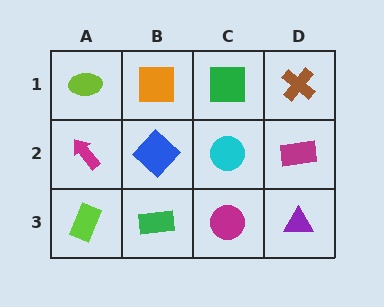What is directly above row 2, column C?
A green square.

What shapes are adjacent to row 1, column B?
A blue diamond (row 2, column B), a lime ellipse (row 1, column A), a green square (row 1, column C).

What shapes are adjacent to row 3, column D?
A magenta rectangle (row 2, column D), a magenta circle (row 3, column C).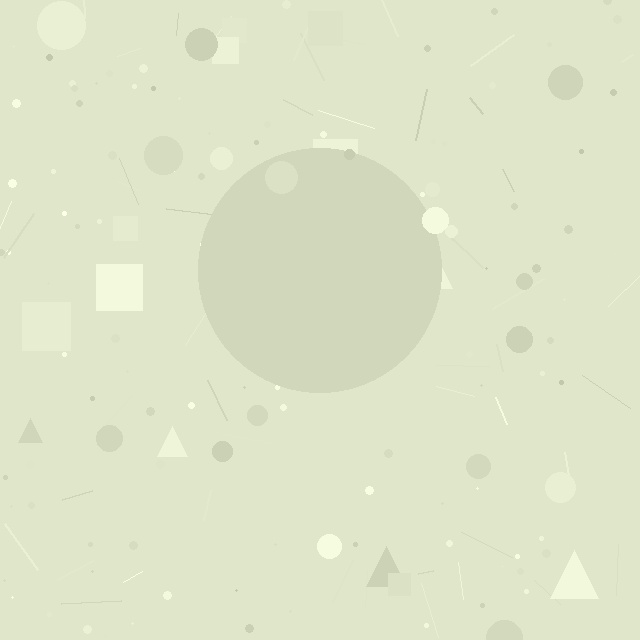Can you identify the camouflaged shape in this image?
The camouflaged shape is a circle.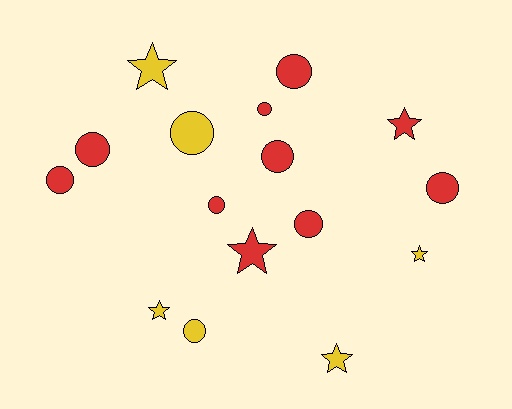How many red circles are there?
There are 8 red circles.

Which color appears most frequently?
Red, with 10 objects.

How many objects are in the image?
There are 16 objects.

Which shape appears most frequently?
Circle, with 10 objects.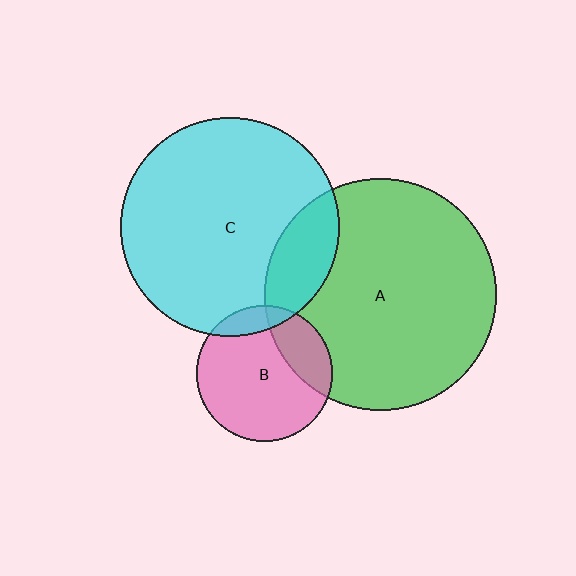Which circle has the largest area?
Circle A (green).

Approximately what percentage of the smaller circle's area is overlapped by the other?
Approximately 15%.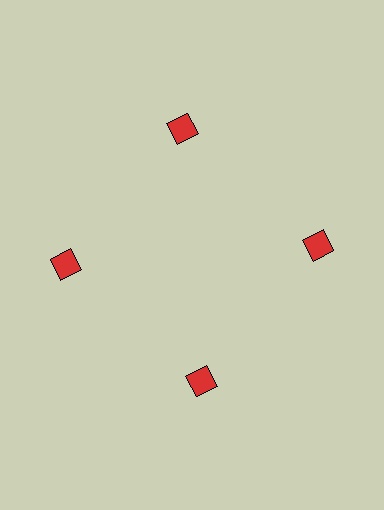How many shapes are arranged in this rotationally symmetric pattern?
There are 4 shapes, arranged in 4 groups of 1.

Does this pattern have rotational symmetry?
Yes, this pattern has 4-fold rotational symmetry. It looks the same after rotating 90 degrees around the center.